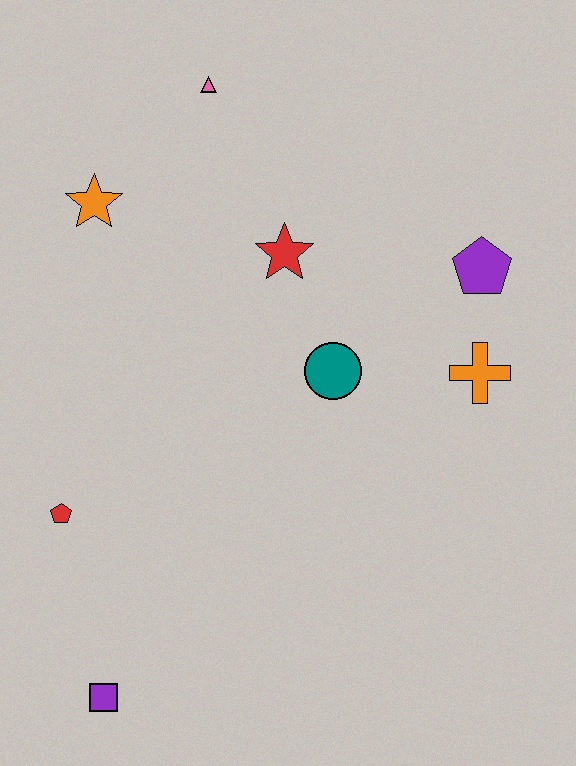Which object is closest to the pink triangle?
The orange star is closest to the pink triangle.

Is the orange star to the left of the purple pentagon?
Yes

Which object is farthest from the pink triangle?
The purple square is farthest from the pink triangle.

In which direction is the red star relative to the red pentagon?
The red star is above the red pentagon.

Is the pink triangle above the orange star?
Yes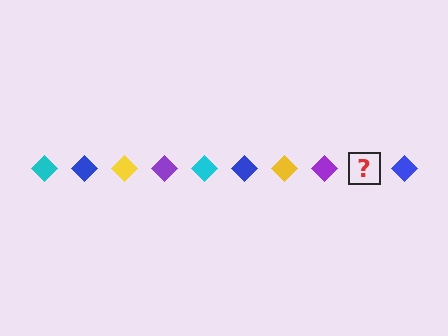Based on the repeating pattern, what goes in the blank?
The blank should be a cyan diamond.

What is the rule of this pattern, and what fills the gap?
The rule is that the pattern cycles through cyan, blue, yellow, purple diamonds. The gap should be filled with a cyan diamond.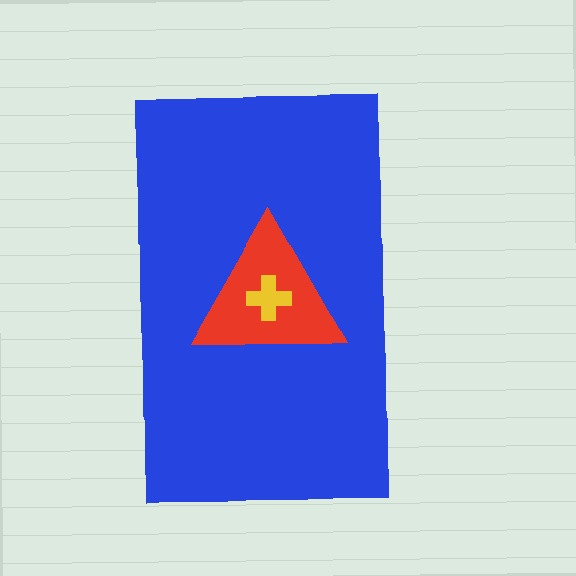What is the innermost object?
The yellow cross.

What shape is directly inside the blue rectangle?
The red triangle.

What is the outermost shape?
The blue rectangle.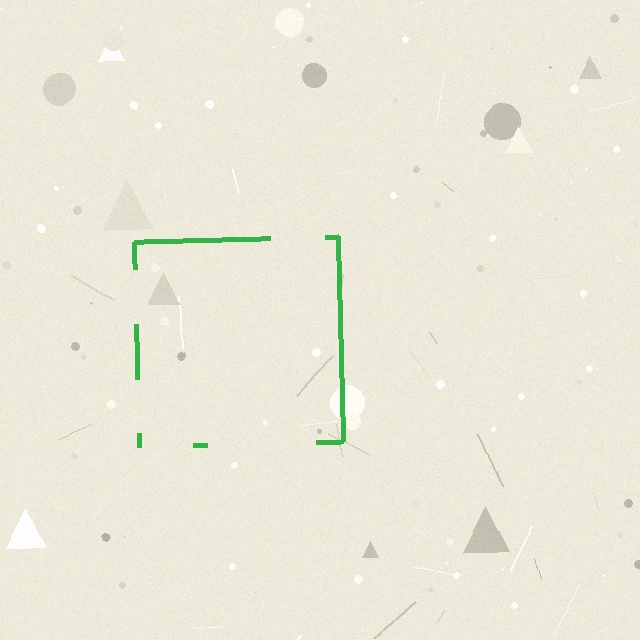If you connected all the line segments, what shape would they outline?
They would outline a square.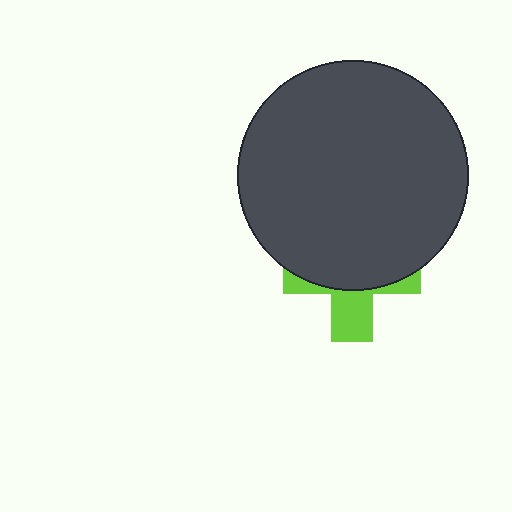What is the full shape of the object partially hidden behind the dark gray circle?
The partially hidden object is a lime cross.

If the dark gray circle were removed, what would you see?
You would see the complete lime cross.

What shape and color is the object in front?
The object in front is a dark gray circle.